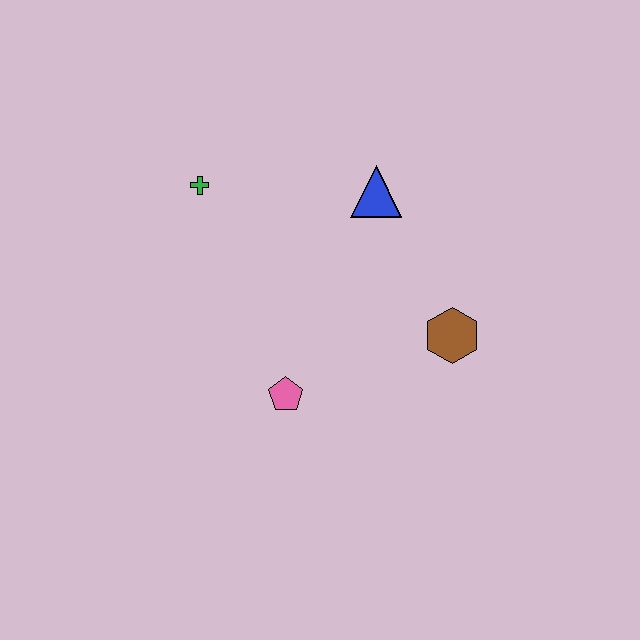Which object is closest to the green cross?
The blue triangle is closest to the green cross.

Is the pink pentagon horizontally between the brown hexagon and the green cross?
Yes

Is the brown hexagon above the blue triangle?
No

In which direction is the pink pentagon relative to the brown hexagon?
The pink pentagon is to the left of the brown hexagon.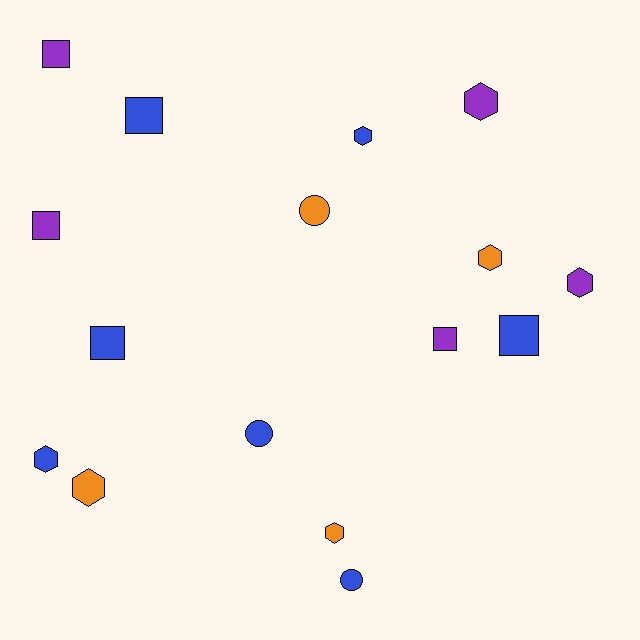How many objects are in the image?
There are 16 objects.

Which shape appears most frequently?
Hexagon, with 7 objects.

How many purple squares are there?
There are 3 purple squares.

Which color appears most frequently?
Blue, with 7 objects.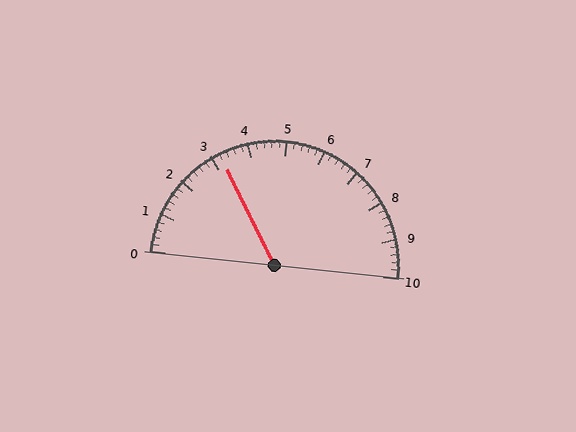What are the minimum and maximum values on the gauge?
The gauge ranges from 0 to 10.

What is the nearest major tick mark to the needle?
The nearest major tick mark is 3.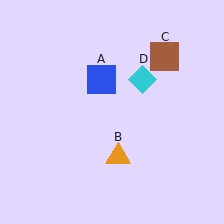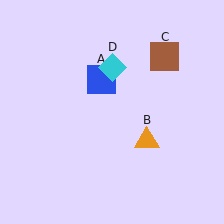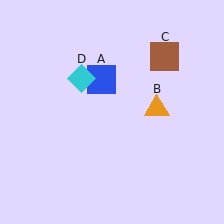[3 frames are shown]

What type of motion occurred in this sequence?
The orange triangle (object B), cyan diamond (object D) rotated counterclockwise around the center of the scene.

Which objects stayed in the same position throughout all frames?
Blue square (object A) and brown square (object C) remained stationary.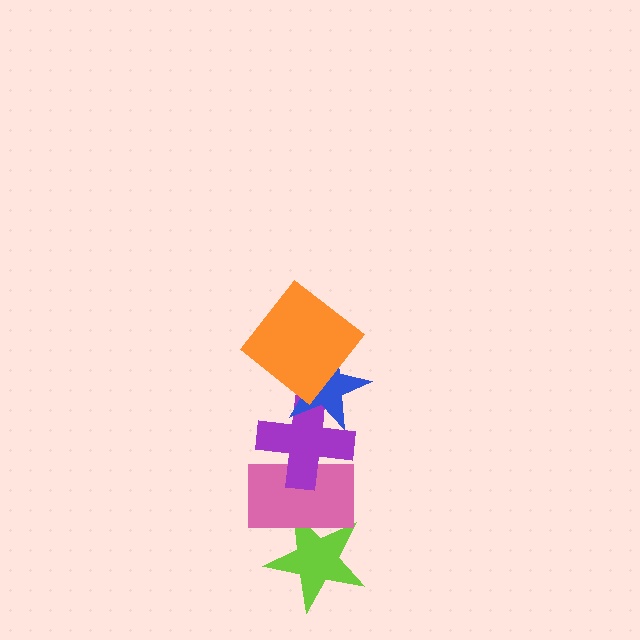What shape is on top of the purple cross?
The blue star is on top of the purple cross.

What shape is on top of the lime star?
The pink rectangle is on top of the lime star.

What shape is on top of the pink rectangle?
The purple cross is on top of the pink rectangle.